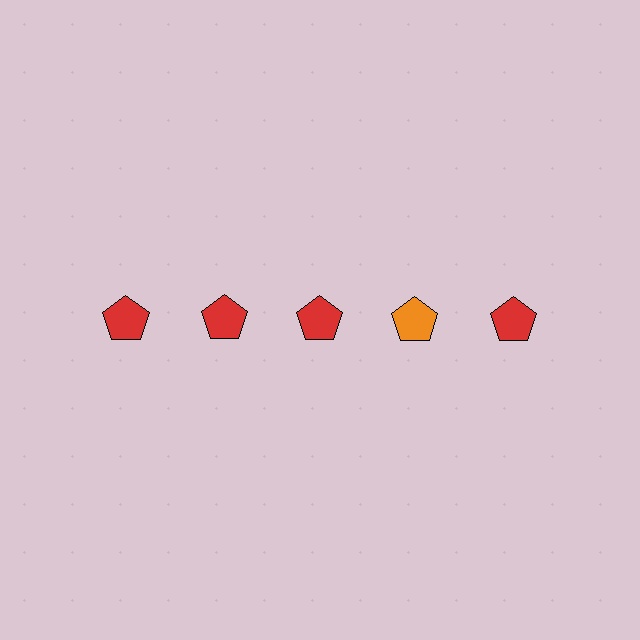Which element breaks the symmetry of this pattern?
The orange pentagon in the top row, second from right column breaks the symmetry. All other shapes are red pentagons.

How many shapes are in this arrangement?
There are 5 shapes arranged in a grid pattern.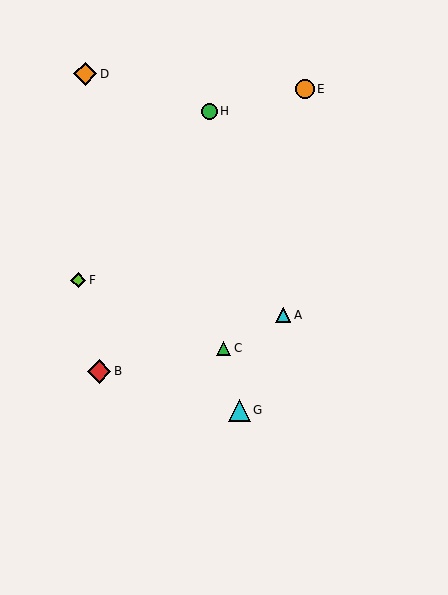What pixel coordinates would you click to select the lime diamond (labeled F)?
Click at (78, 280) to select the lime diamond F.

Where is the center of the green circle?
The center of the green circle is at (210, 111).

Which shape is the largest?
The red diamond (labeled B) is the largest.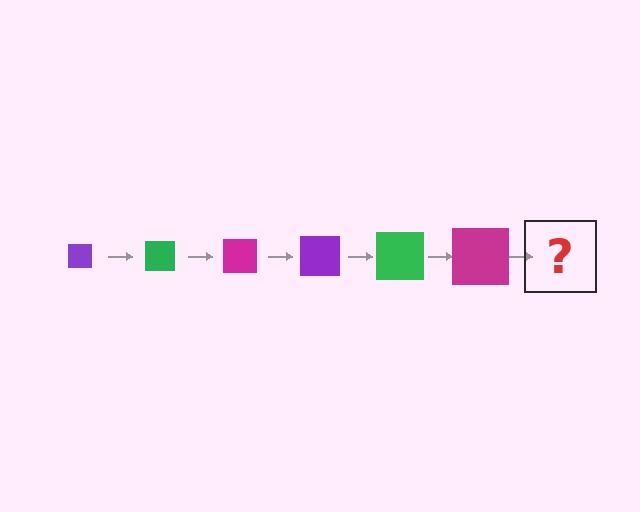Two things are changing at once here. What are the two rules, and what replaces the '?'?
The two rules are that the square grows larger each step and the color cycles through purple, green, and magenta. The '?' should be a purple square, larger than the previous one.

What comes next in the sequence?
The next element should be a purple square, larger than the previous one.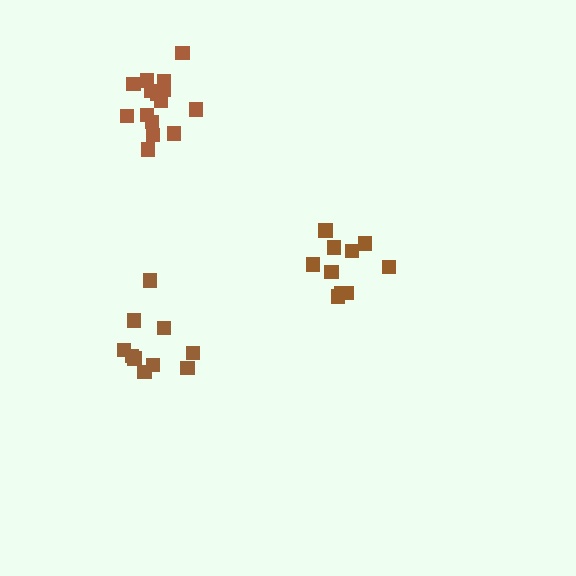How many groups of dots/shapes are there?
There are 3 groups.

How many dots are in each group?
Group 1: 15 dots, Group 2: 10 dots, Group 3: 10 dots (35 total).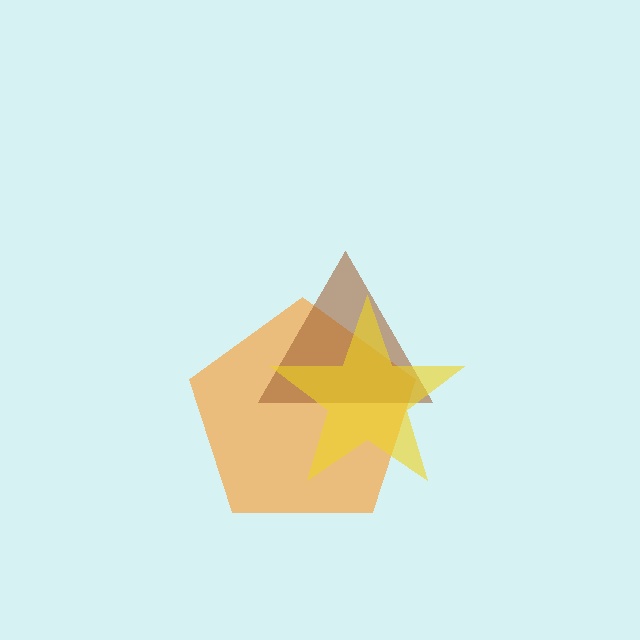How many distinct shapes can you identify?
There are 3 distinct shapes: an orange pentagon, a brown triangle, a yellow star.